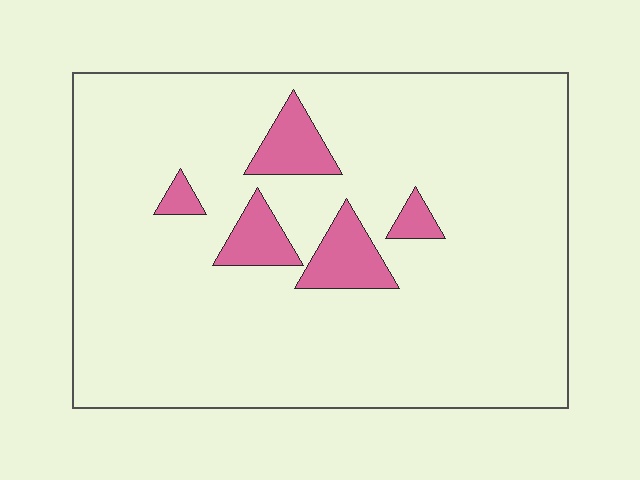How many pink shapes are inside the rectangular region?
5.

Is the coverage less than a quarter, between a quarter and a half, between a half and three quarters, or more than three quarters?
Less than a quarter.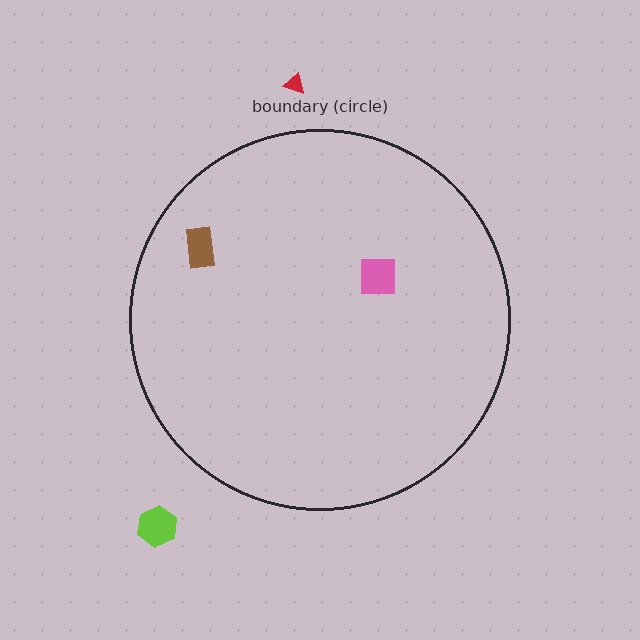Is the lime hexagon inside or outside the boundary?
Outside.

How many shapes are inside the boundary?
2 inside, 2 outside.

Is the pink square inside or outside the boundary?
Inside.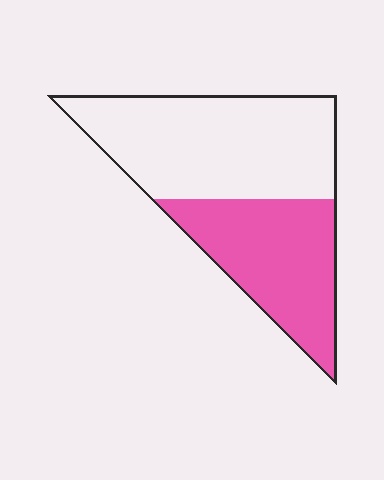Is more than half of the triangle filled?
No.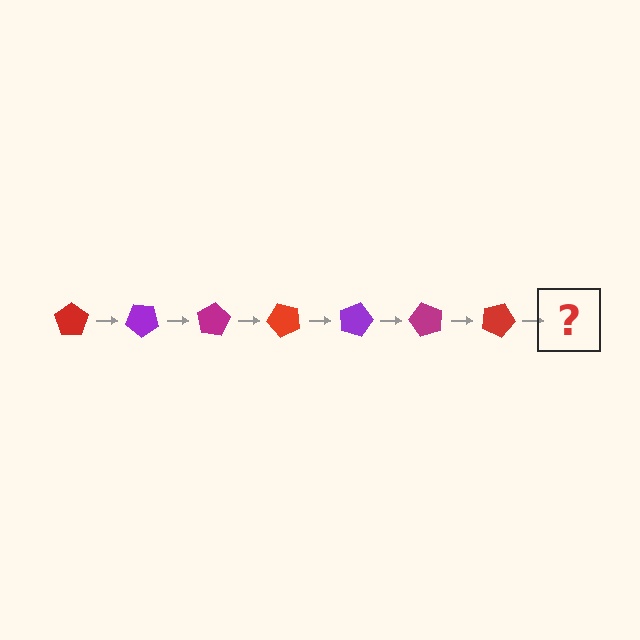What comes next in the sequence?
The next element should be a purple pentagon, rotated 280 degrees from the start.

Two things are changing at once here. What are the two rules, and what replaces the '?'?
The two rules are that it rotates 40 degrees each step and the color cycles through red, purple, and magenta. The '?' should be a purple pentagon, rotated 280 degrees from the start.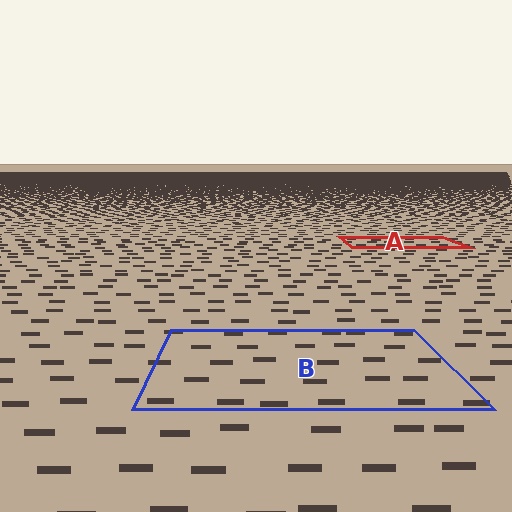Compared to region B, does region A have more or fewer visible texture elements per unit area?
Region A has more texture elements per unit area — they are packed more densely because it is farther away.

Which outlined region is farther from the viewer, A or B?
Region A is farther from the viewer — the texture elements inside it appear smaller and more densely packed.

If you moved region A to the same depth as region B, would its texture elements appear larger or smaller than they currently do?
They would appear larger. At a closer depth, the same texture elements are projected at a bigger on-screen size.